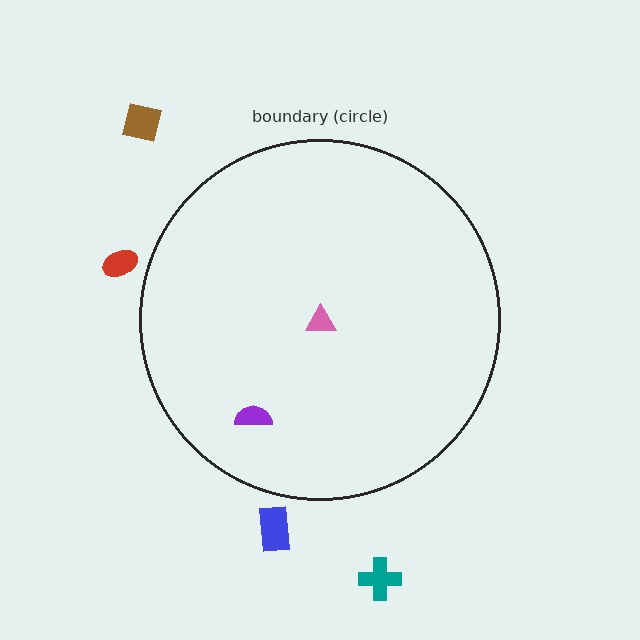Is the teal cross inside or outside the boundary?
Outside.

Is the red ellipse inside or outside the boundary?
Outside.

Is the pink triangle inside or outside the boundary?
Inside.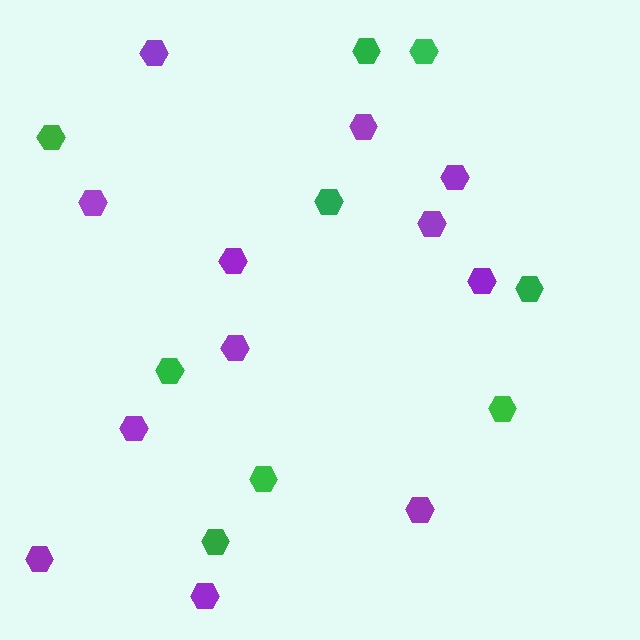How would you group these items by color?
There are 2 groups: one group of green hexagons (9) and one group of purple hexagons (12).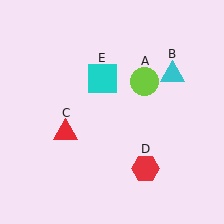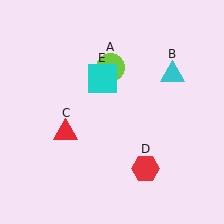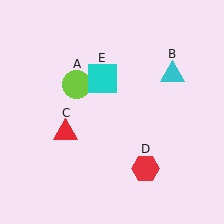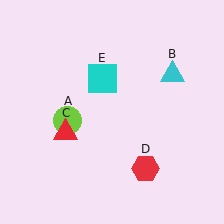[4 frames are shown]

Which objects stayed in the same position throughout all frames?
Cyan triangle (object B) and red triangle (object C) and red hexagon (object D) and cyan square (object E) remained stationary.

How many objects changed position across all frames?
1 object changed position: lime circle (object A).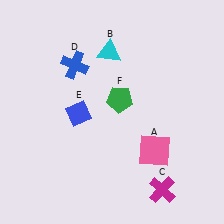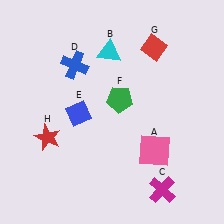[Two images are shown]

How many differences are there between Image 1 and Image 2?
There are 2 differences between the two images.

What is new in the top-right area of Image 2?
A red diamond (G) was added in the top-right area of Image 2.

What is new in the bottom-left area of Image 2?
A red star (H) was added in the bottom-left area of Image 2.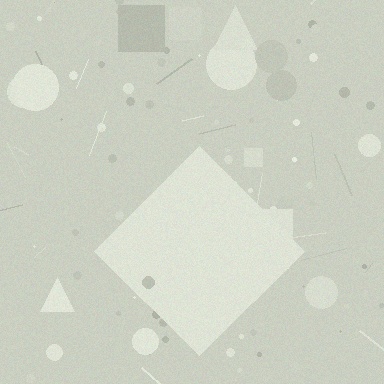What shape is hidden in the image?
A diamond is hidden in the image.